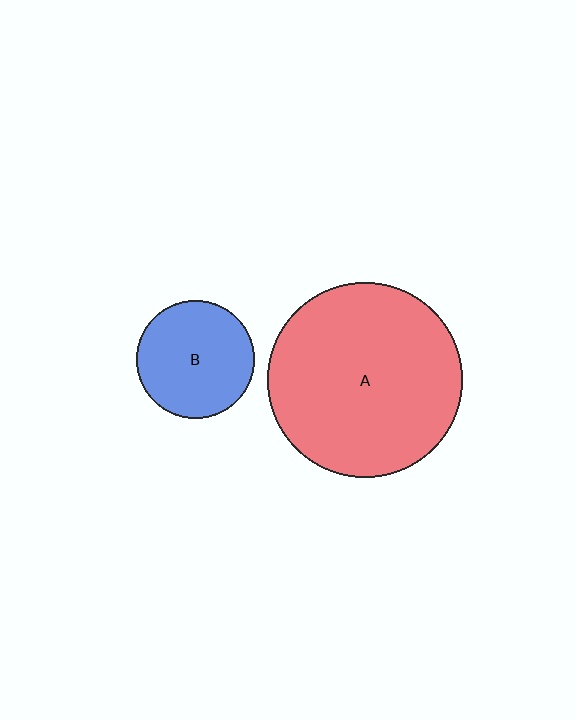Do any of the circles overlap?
No, none of the circles overlap.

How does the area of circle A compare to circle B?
Approximately 2.7 times.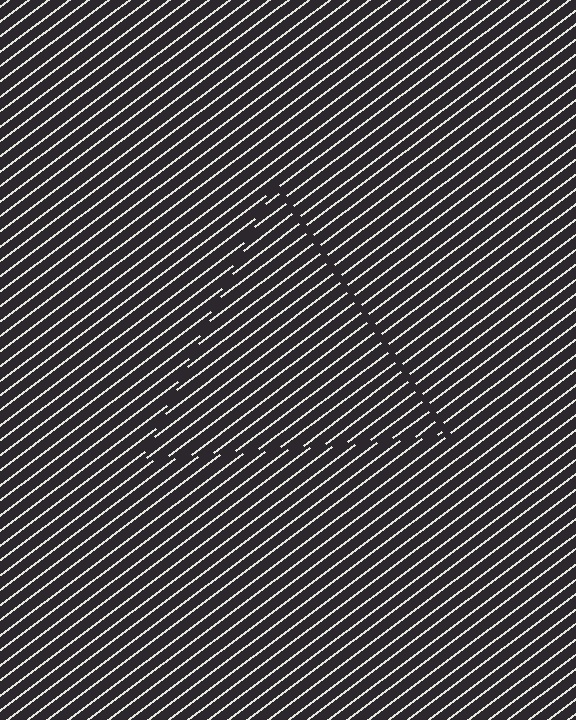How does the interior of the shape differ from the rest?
The interior of the shape contains the same grating, shifted by half a period — the contour is defined by the phase discontinuity where line-ends from the inner and outer gratings abut.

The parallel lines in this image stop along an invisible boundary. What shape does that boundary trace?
An illusory triangle. The interior of the shape contains the same grating, shifted by half a period — the contour is defined by the phase discontinuity where line-ends from the inner and outer gratings abut.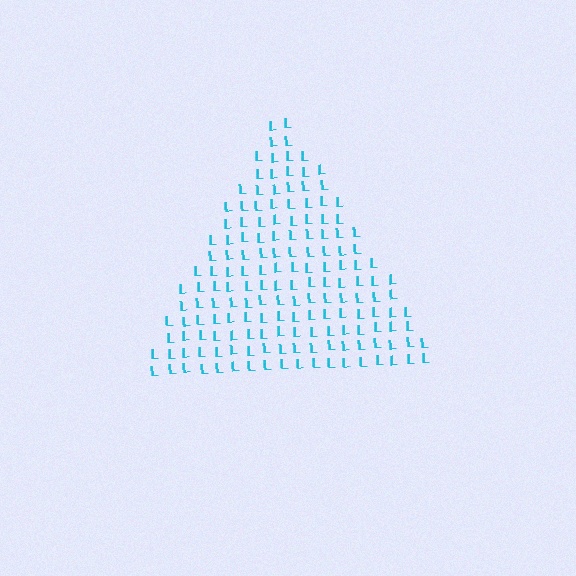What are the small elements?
The small elements are letter L's.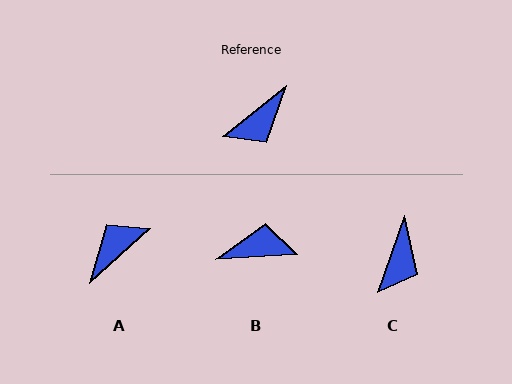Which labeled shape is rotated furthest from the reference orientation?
A, about 177 degrees away.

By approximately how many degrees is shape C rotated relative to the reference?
Approximately 32 degrees counter-clockwise.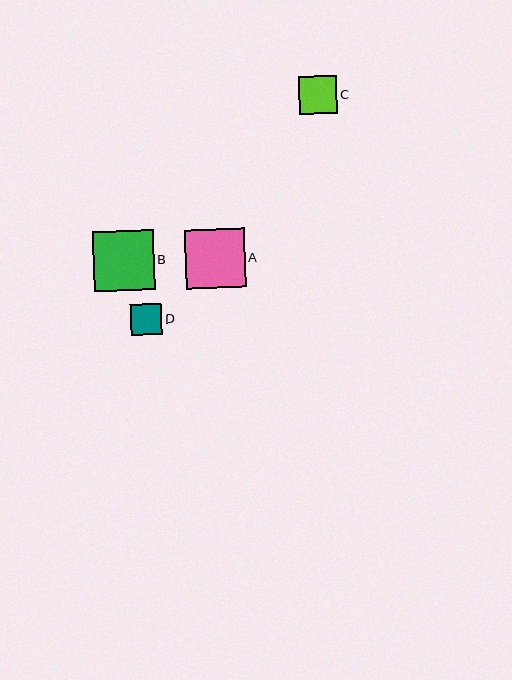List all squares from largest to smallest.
From largest to smallest: B, A, C, D.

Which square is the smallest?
Square D is the smallest with a size of approximately 32 pixels.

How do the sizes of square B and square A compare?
Square B and square A are approximately the same size.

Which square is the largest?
Square B is the largest with a size of approximately 60 pixels.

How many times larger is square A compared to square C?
Square A is approximately 1.6 times the size of square C.